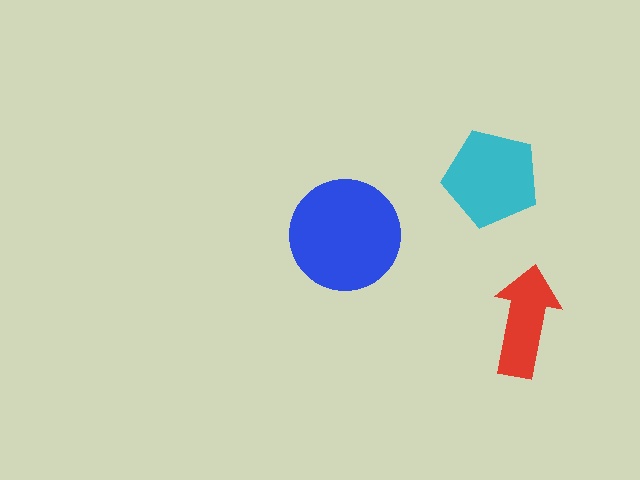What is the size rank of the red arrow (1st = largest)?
3rd.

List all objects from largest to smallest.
The blue circle, the cyan pentagon, the red arrow.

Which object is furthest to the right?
The red arrow is rightmost.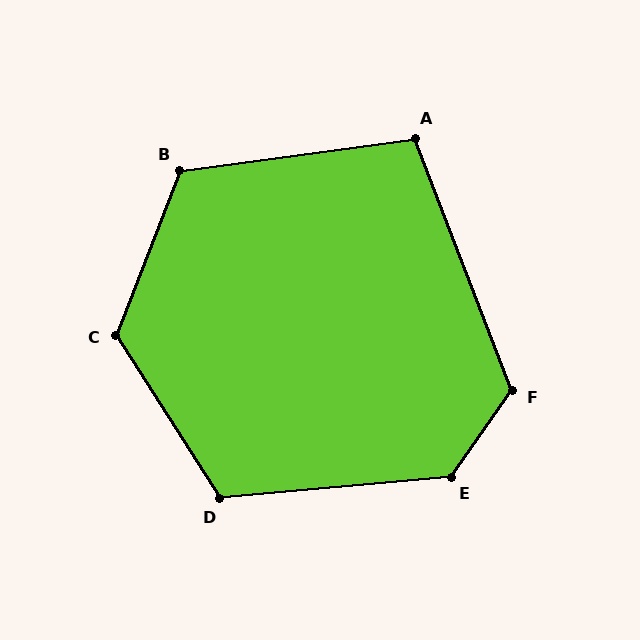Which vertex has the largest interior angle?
E, at approximately 130 degrees.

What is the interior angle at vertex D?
Approximately 117 degrees (obtuse).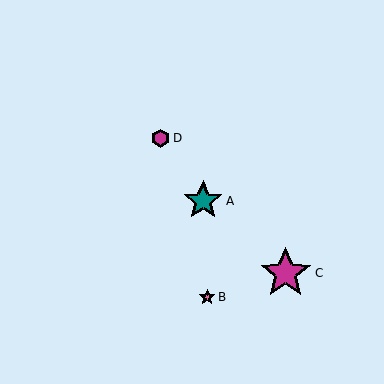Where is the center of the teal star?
The center of the teal star is at (203, 201).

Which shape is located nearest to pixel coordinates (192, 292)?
The pink star (labeled B) at (207, 297) is nearest to that location.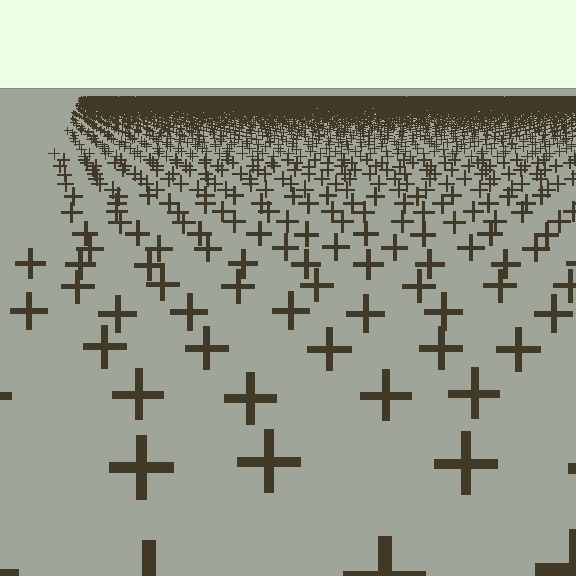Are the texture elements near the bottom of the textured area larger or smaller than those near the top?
Larger. Near the bottom, elements are closer to the viewer and appear at a bigger on-screen size.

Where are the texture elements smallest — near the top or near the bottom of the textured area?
Near the top.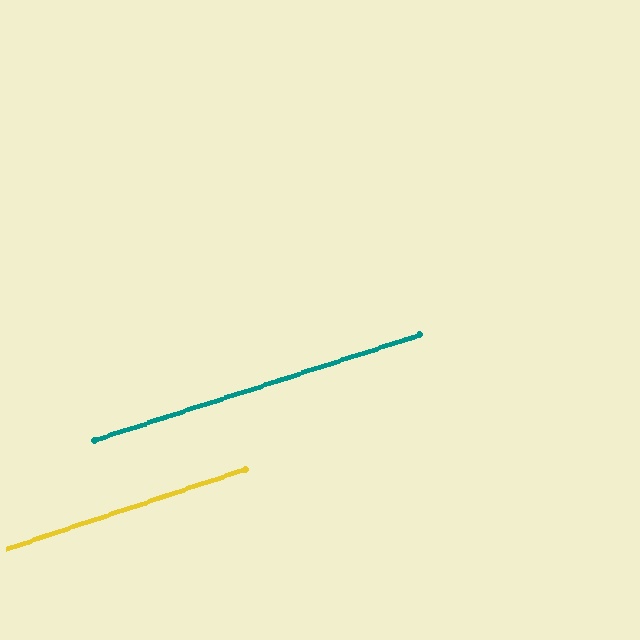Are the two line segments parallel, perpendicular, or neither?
Parallel — their directions differ by only 0.5°.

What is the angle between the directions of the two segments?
Approximately 1 degree.